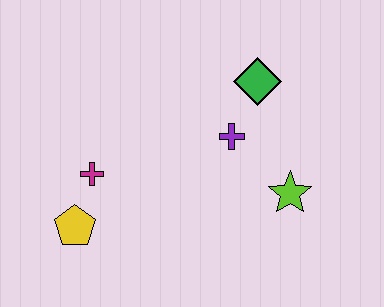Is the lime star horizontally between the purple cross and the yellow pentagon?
No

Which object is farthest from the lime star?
The yellow pentagon is farthest from the lime star.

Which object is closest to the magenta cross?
The yellow pentagon is closest to the magenta cross.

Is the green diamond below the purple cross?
No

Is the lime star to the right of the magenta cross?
Yes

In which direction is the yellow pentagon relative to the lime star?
The yellow pentagon is to the left of the lime star.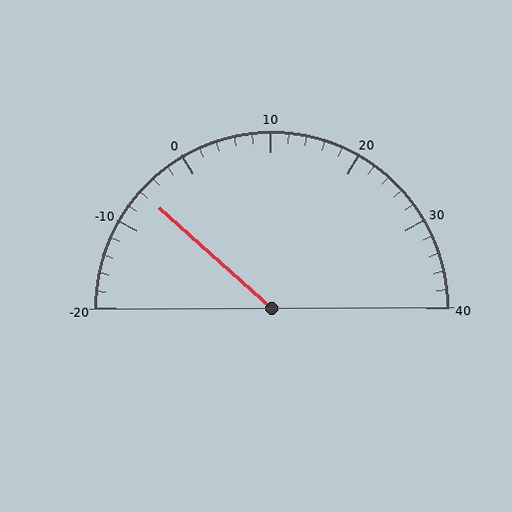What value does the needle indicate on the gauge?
The needle indicates approximately -6.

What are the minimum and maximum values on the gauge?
The gauge ranges from -20 to 40.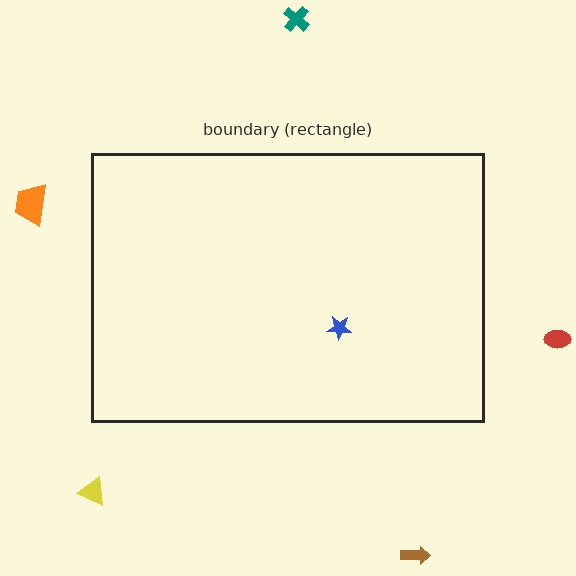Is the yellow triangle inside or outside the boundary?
Outside.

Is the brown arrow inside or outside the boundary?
Outside.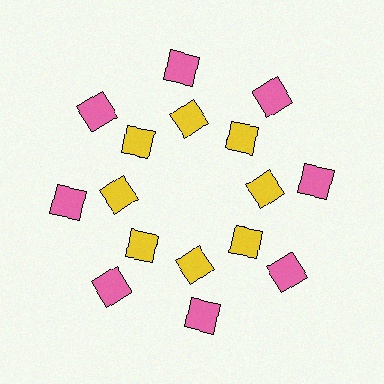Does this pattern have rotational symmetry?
Yes, this pattern has 8-fold rotational symmetry. It looks the same after rotating 45 degrees around the center.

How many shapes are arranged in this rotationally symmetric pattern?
There are 16 shapes, arranged in 8 groups of 2.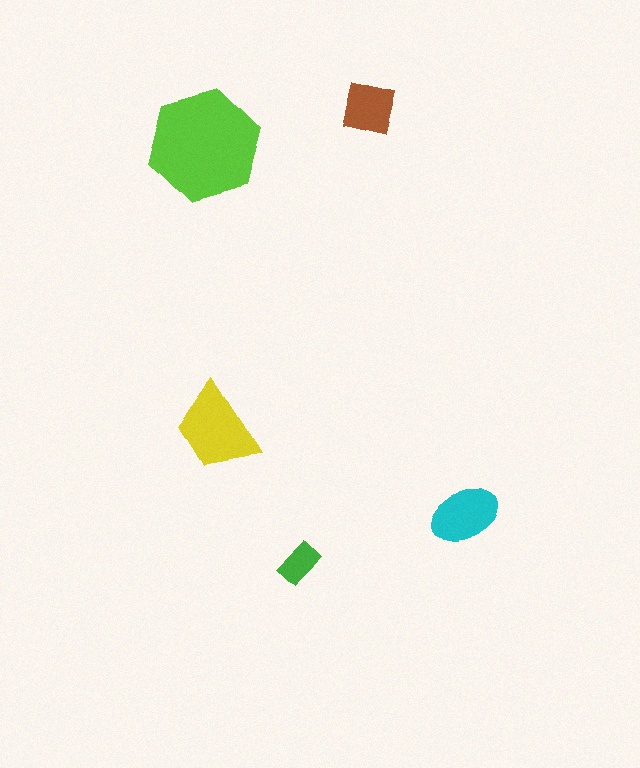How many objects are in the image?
There are 5 objects in the image.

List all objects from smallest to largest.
The green rectangle, the brown square, the cyan ellipse, the yellow trapezoid, the lime hexagon.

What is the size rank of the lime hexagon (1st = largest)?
1st.